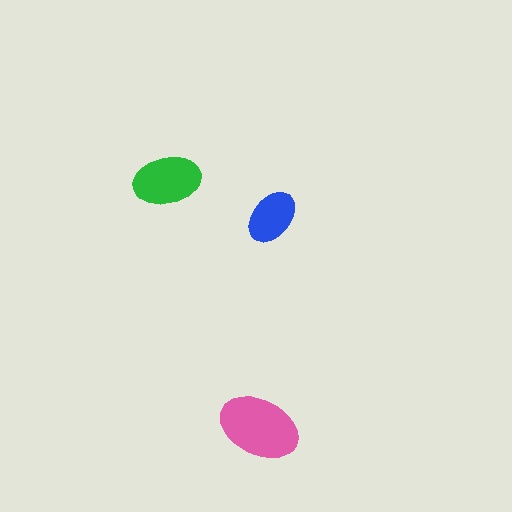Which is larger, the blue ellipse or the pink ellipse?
The pink one.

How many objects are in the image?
There are 3 objects in the image.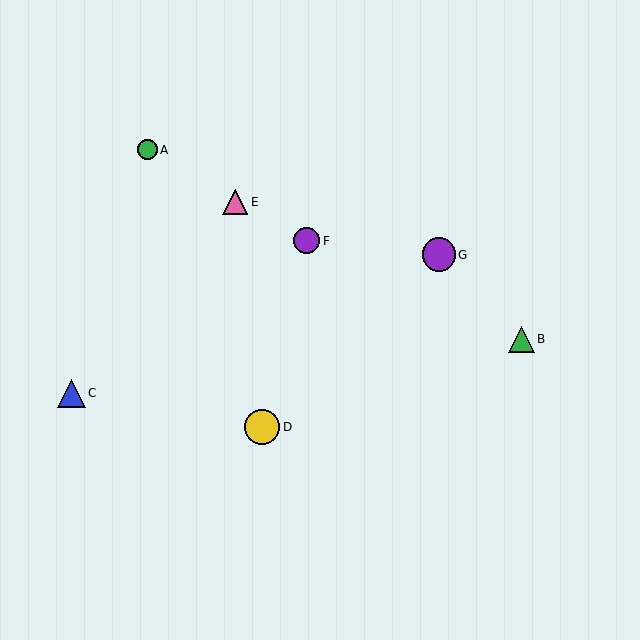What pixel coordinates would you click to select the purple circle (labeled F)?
Click at (306, 241) to select the purple circle F.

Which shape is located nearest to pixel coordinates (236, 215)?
The pink triangle (labeled E) at (235, 202) is nearest to that location.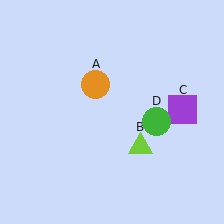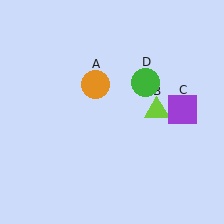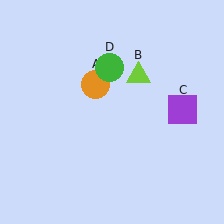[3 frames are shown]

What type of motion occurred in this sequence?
The lime triangle (object B), green circle (object D) rotated counterclockwise around the center of the scene.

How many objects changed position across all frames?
2 objects changed position: lime triangle (object B), green circle (object D).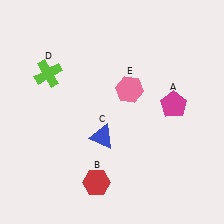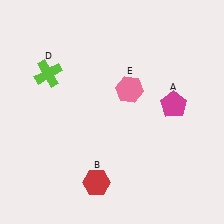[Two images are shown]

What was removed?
The blue triangle (C) was removed in Image 2.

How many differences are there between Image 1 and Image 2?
There is 1 difference between the two images.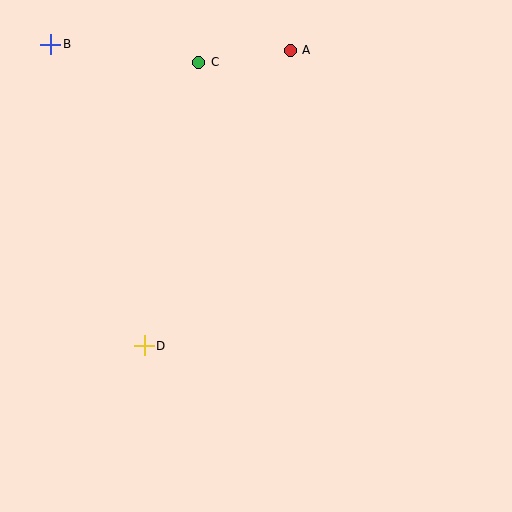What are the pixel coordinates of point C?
Point C is at (199, 62).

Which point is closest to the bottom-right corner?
Point D is closest to the bottom-right corner.